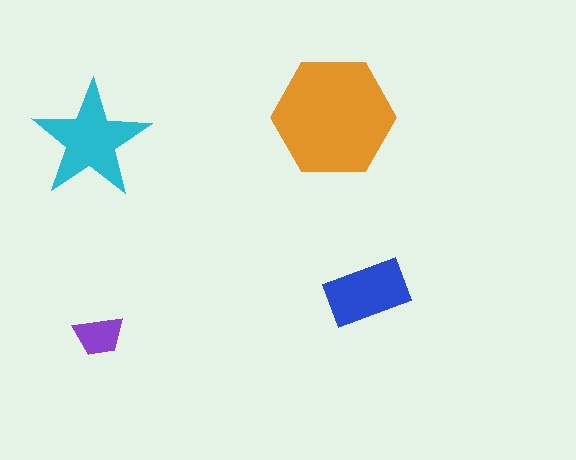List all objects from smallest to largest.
The purple trapezoid, the blue rectangle, the cyan star, the orange hexagon.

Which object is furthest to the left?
The cyan star is leftmost.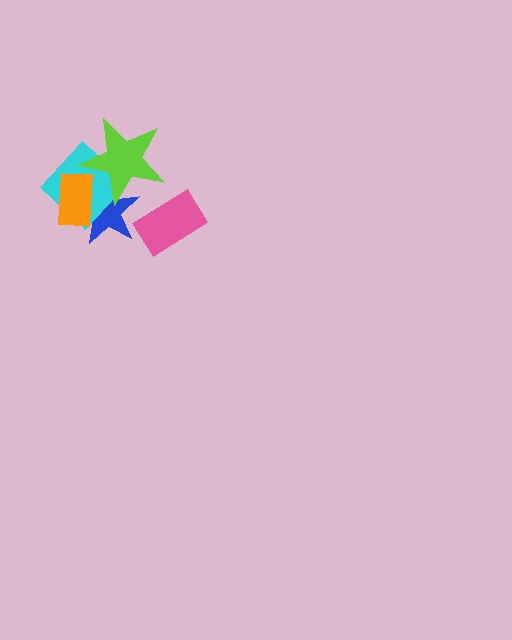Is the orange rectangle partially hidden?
Yes, it is partially covered by another shape.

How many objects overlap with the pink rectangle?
0 objects overlap with the pink rectangle.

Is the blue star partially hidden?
Yes, it is partially covered by another shape.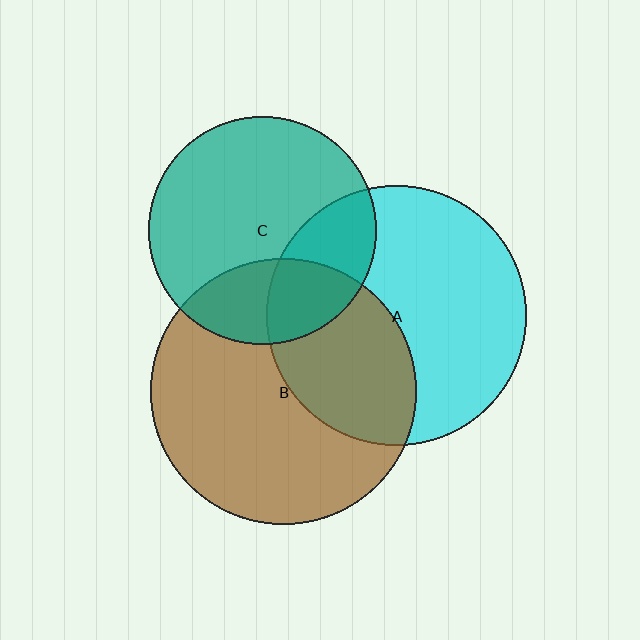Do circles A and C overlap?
Yes.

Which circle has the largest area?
Circle B (brown).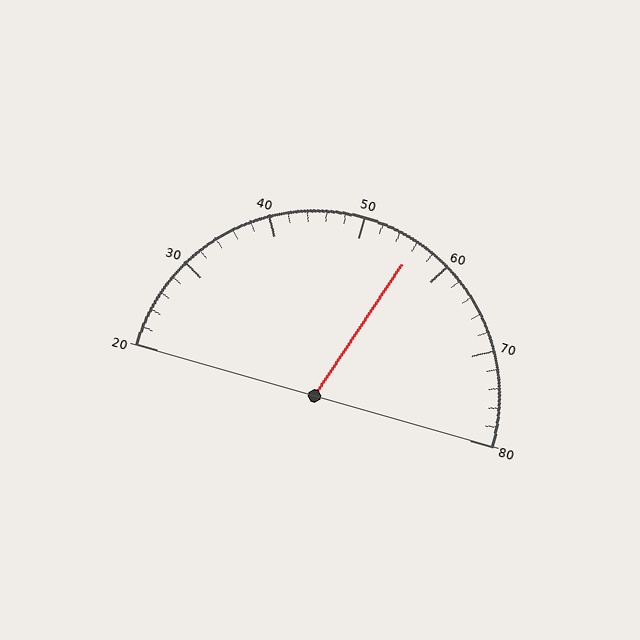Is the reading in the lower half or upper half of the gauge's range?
The reading is in the upper half of the range (20 to 80).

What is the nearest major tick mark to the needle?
The nearest major tick mark is 60.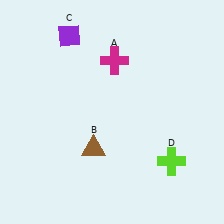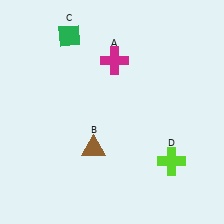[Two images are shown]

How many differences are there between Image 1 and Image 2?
There is 1 difference between the two images.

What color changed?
The diamond (C) changed from purple in Image 1 to green in Image 2.